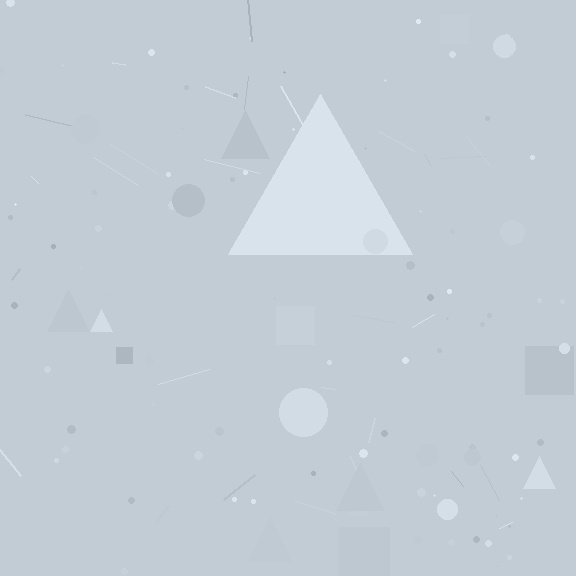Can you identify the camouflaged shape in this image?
The camouflaged shape is a triangle.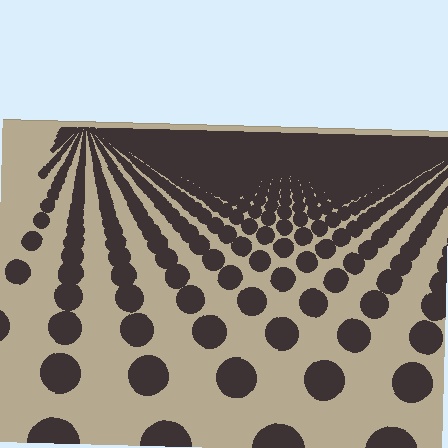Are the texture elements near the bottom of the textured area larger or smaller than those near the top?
Larger. Near the bottom, elements are closer to the viewer and appear at a bigger on-screen size.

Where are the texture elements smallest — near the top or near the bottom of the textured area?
Near the top.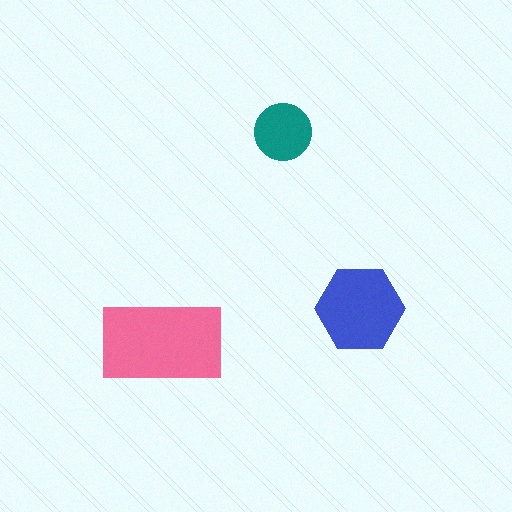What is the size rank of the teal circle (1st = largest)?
3rd.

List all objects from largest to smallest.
The pink rectangle, the blue hexagon, the teal circle.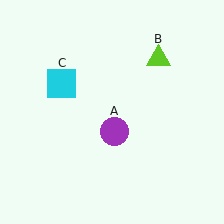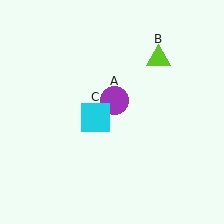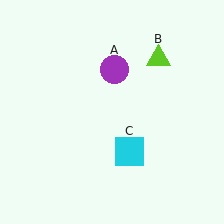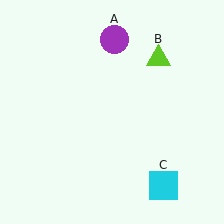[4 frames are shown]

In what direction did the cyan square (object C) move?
The cyan square (object C) moved down and to the right.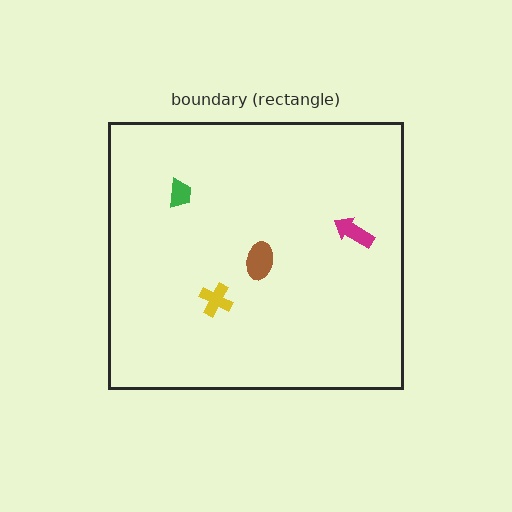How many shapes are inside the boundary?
4 inside, 0 outside.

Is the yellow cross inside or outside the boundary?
Inside.